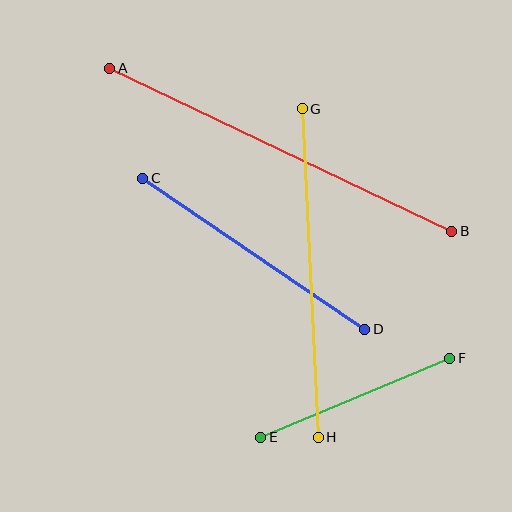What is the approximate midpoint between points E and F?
The midpoint is at approximately (355, 398) pixels.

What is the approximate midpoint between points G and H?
The midpoint is at approximately (310, 273) pixels.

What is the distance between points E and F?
The distance is approximately 205 pixels.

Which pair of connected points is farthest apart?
Points A and B are farthest apart.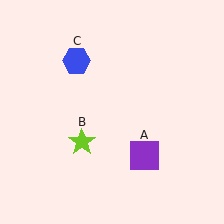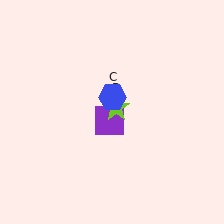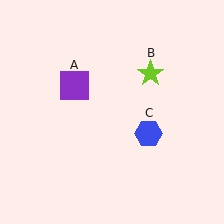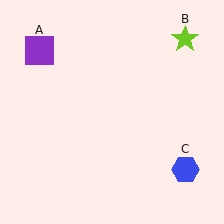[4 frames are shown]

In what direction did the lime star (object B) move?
The lime star (object B) moved up and to the right.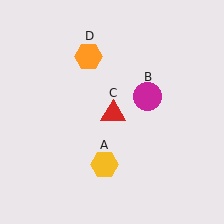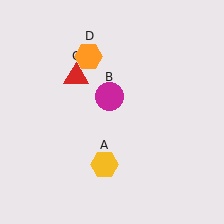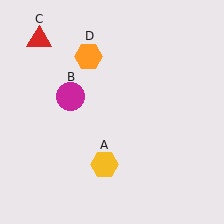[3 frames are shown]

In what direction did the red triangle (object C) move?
The red triangle (object C) moved up and to the left.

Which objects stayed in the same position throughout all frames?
Yellow hexagon (object A) and orange hexagon (object D) remained stationary.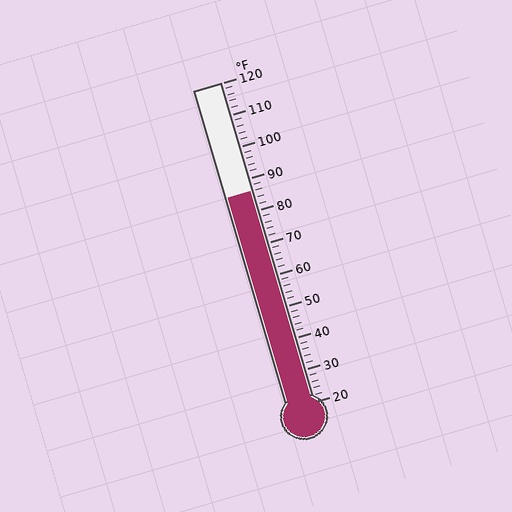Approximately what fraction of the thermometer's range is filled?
The thermometer is filled to approximately 65% of its range.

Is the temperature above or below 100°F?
The temperature is below 100°F.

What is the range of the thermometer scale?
The thermometer scale ranges from 20°F to 120°F.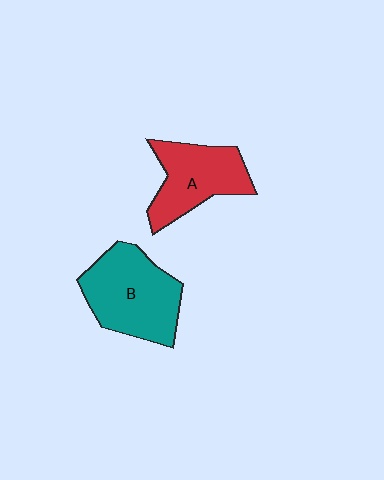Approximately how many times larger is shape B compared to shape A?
Approximately 1.3 times.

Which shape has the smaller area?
Shape A (red).